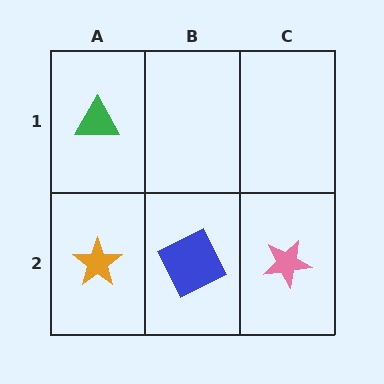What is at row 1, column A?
A green triangle.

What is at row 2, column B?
A blue square.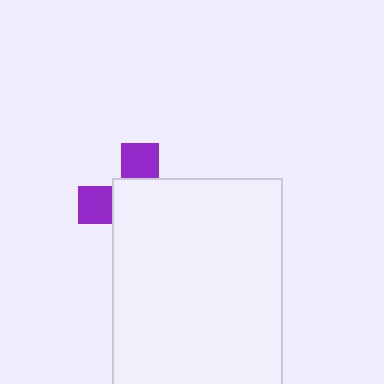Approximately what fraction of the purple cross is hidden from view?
Roughly 68% of the purple cross is hidden behind the white rectangle.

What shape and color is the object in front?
The object in front is a white rectangle.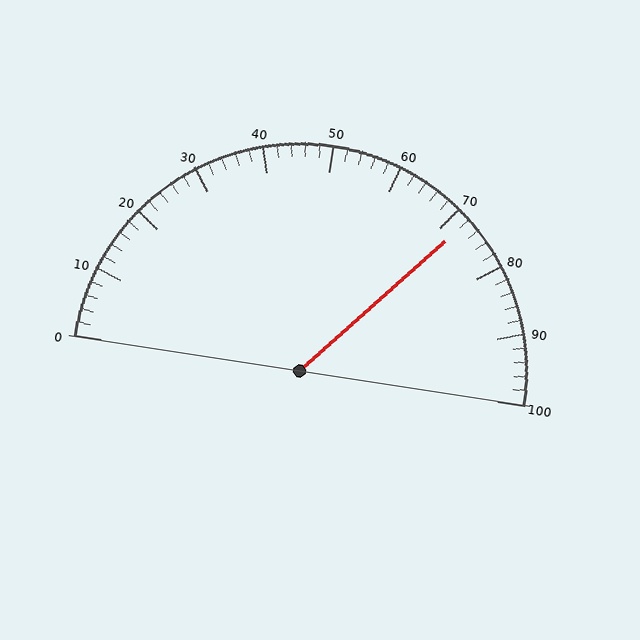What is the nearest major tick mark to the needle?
The nearest major tick mark is 70.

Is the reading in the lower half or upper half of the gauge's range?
The reading is in the upper half of the range (0 to 100).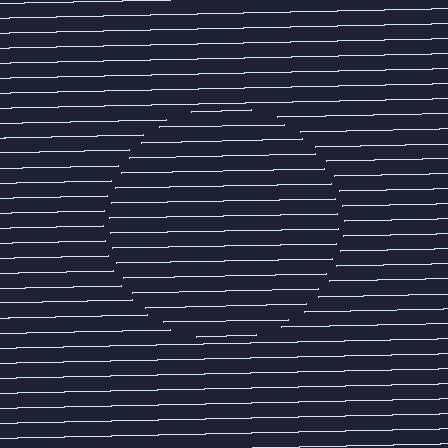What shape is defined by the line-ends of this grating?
An illusory circle. The interior of the shape contains the same grating, shifted by half a period — the contour is defined by the phase discontinuity where line-ends from the inner and outer gratings abut.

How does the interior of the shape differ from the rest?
The interior of the shape contains the same grating, shifted by half a period — the contour is defined by the phase discontinuity where line-ends from the inner and outer gratings abut.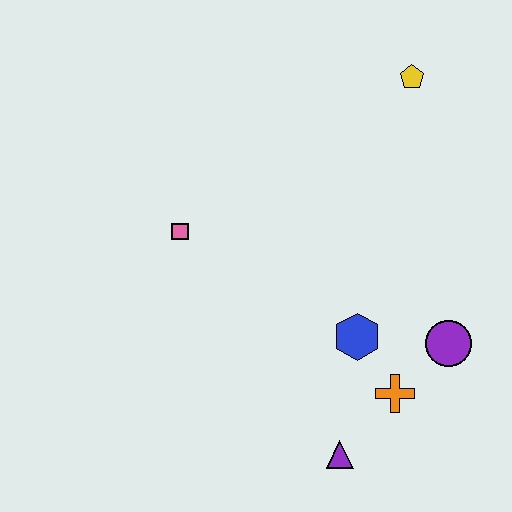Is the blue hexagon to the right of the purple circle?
No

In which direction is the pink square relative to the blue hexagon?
The pink square is to the left of the blue hexagon.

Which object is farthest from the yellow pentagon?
The purple triangle is farthest from the yellow pentagon.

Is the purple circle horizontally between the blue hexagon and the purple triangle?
No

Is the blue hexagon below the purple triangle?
No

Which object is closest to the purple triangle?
The orange cross is closest to the purple triangle.